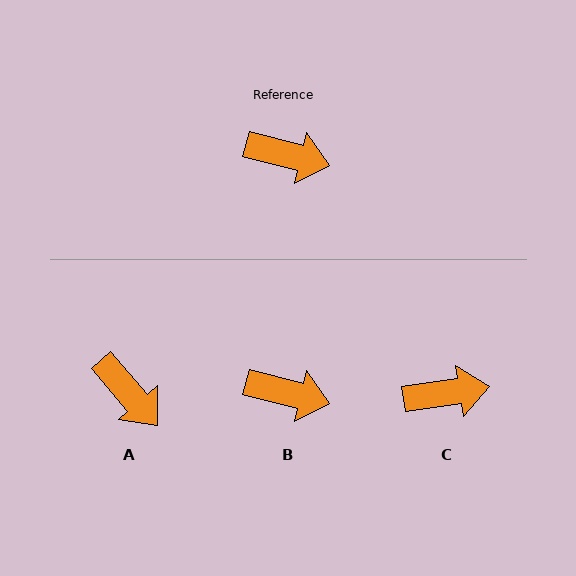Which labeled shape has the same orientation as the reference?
B.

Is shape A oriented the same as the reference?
No, it is off by about 35 degrees.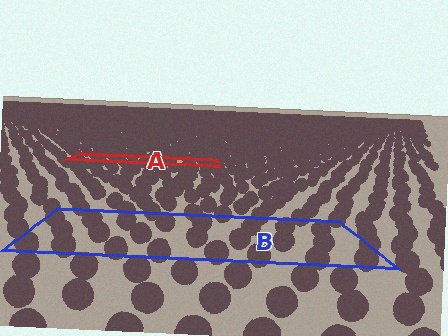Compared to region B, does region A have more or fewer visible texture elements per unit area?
Region A has more texture elements per unit area — they are packed more densely because it is farther away.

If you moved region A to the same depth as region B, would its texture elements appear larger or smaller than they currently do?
They would appear larger. At a closer depth, the same texture elements are projected at a bigger on-screen size.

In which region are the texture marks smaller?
The texture marks are smaller in region A, because it is farther away.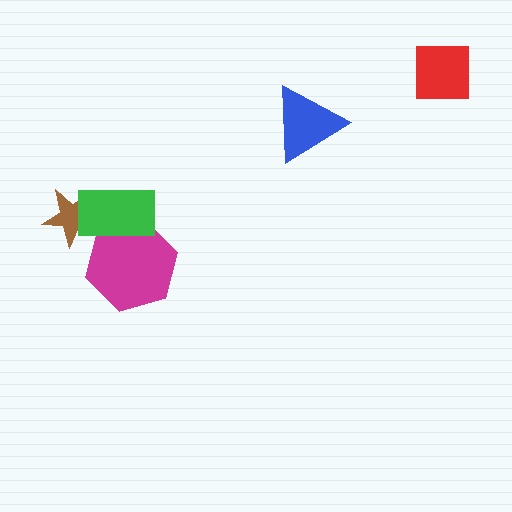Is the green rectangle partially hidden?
No, no other shape covers it.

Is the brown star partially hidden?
Yes, it is partially covered by another shape.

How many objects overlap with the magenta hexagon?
1 object overlaps with the magenta hexagon.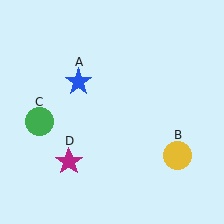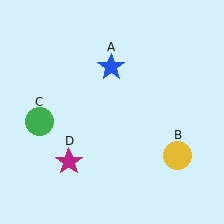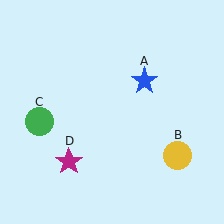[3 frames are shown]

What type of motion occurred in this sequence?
The blue star (object A) rotated clockwise around the center of the scene.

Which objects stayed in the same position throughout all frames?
Yellow circle (object B) and green circle (object C) and magenta star (object D) remained stationary.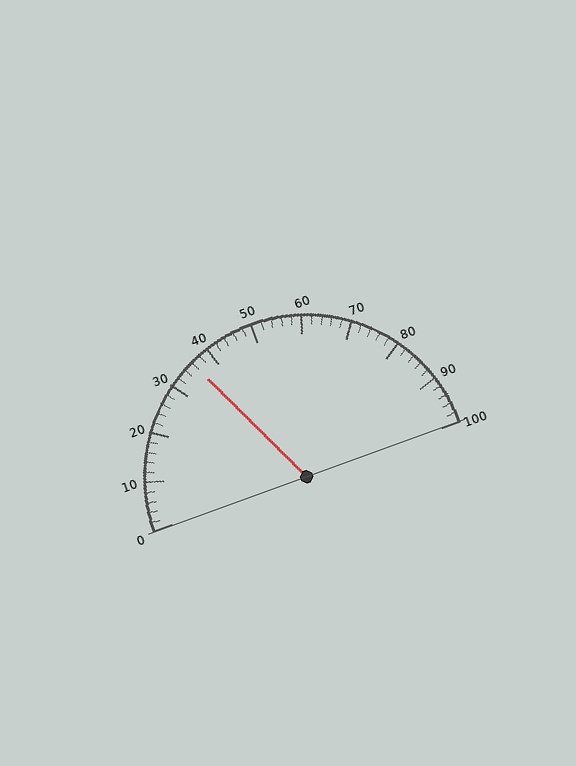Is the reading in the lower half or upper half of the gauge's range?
The reading is in the lower half of the range (0 to 100).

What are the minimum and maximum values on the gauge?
The gauge ranges from 0 to 100.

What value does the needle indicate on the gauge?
The needle indicates approximately 36.